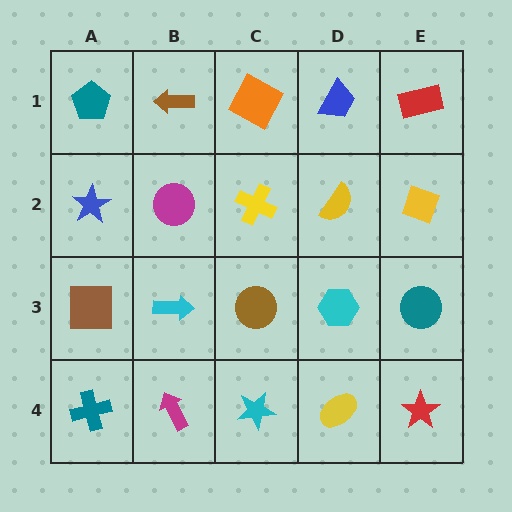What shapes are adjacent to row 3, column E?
A yellow diamond (row 2, column E), a red star (row 4, column E), a cyan hexagon (row 3, column D).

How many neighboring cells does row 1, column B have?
3.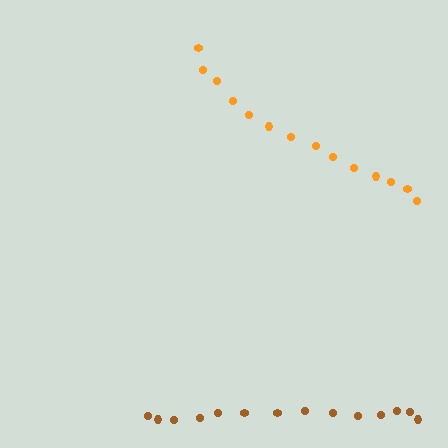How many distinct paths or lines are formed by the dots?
There are 2 distinct paths.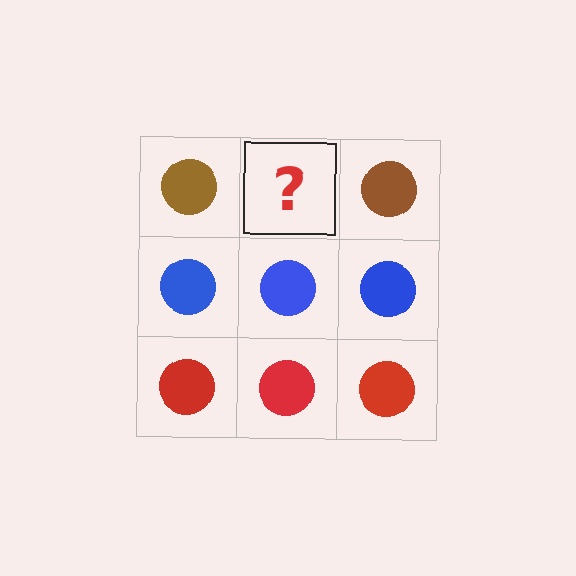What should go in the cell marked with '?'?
The missing cell should contain a brown circle.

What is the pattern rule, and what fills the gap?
The rule is that each row has a consistent color. The gap should be filled with a brown circle.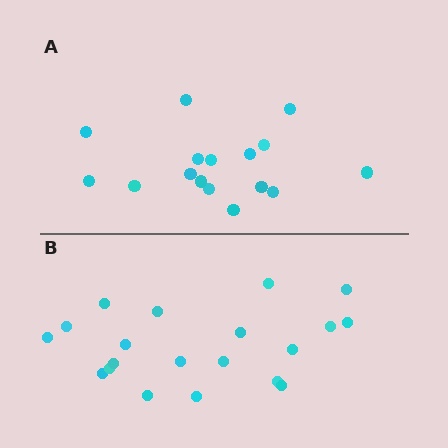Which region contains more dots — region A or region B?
Region B (the bottom region) has more dots.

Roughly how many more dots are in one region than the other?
Region B has about 4 more dots than region A.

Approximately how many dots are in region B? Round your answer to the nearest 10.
About 20 dots.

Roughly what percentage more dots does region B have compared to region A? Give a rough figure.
About 25% more.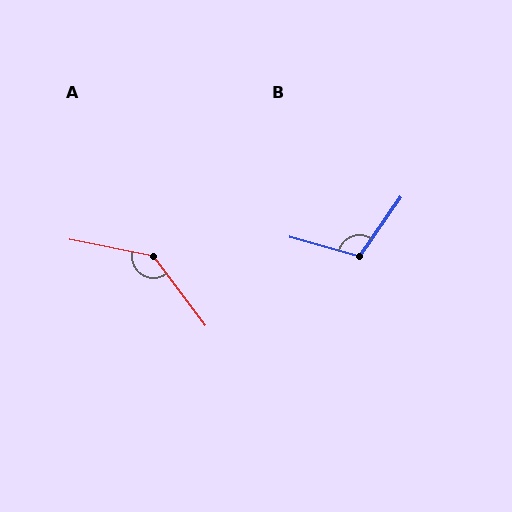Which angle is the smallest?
B, at approximately 109 degrees.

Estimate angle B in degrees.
Approximately 109 degrees.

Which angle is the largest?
A, at approximately 138 degrees.